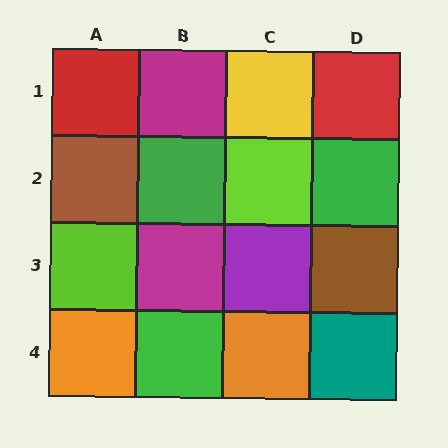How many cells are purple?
1 cell is purple.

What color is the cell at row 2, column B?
Green.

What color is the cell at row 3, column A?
Lime.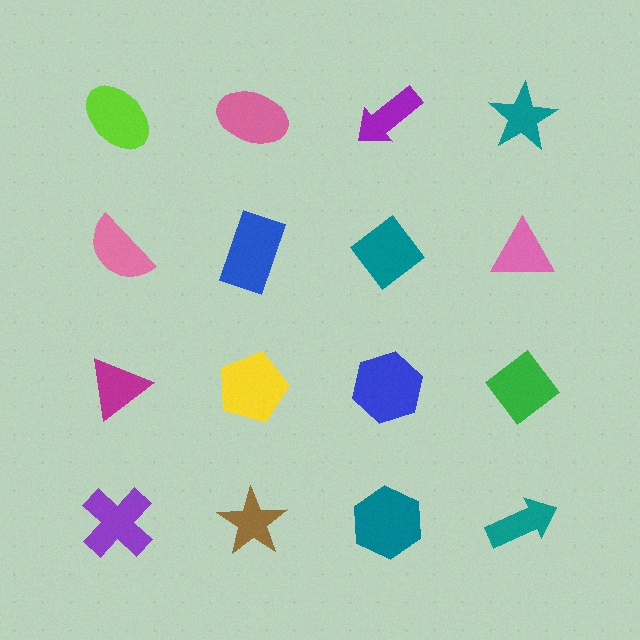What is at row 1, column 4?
A teal star.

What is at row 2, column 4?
A pink triangle.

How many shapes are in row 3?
4 shapes.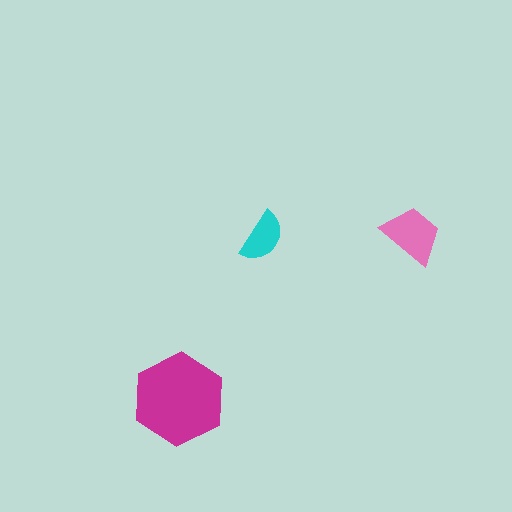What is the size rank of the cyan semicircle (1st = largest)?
3rd.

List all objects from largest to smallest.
The magenta hexagon, the pink trapezoid, the cyan semicircle.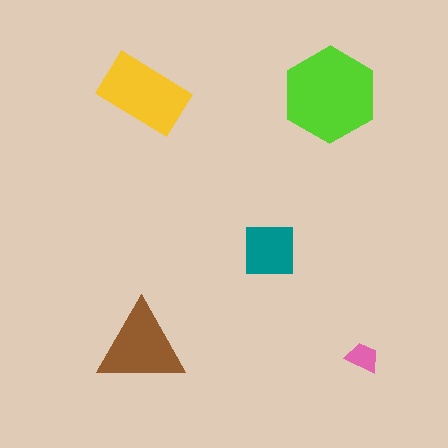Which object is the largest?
The lime hexagon.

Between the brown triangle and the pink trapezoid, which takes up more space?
The brown triangle.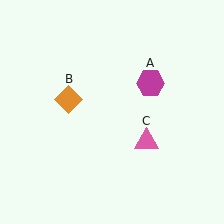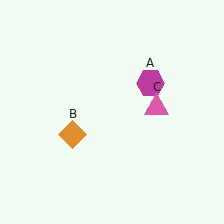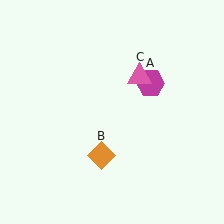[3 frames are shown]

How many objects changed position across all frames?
2 objects changed position: orange diamond (object B), pink triangle (object C).